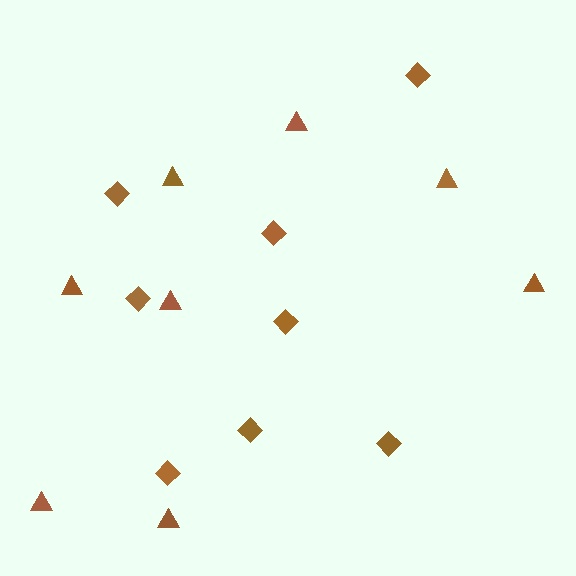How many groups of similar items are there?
There are 2 groups: one group of triangles (8) and one group of diamonds (8).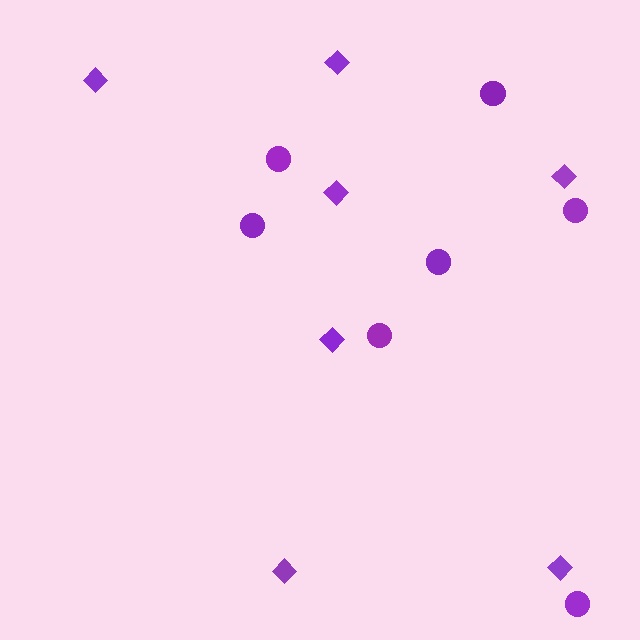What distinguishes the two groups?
There are 2 groups: one group of diamonds (7) and one group of circles (7).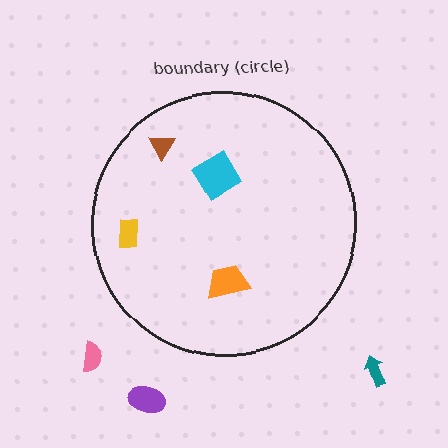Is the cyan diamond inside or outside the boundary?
Inside.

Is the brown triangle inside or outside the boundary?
Inside.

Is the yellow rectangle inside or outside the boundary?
Inside.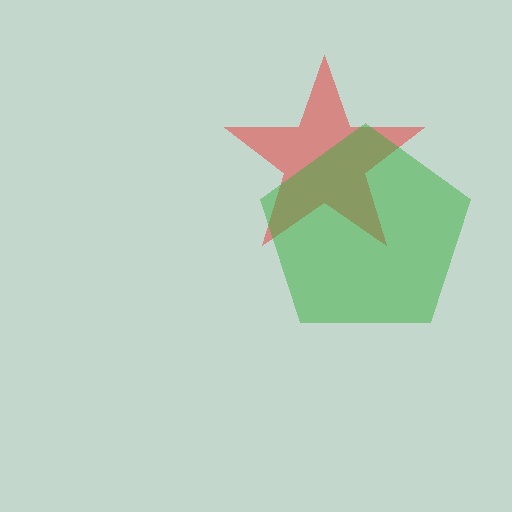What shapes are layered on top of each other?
The layered shapes are: a red star, a green pentagon.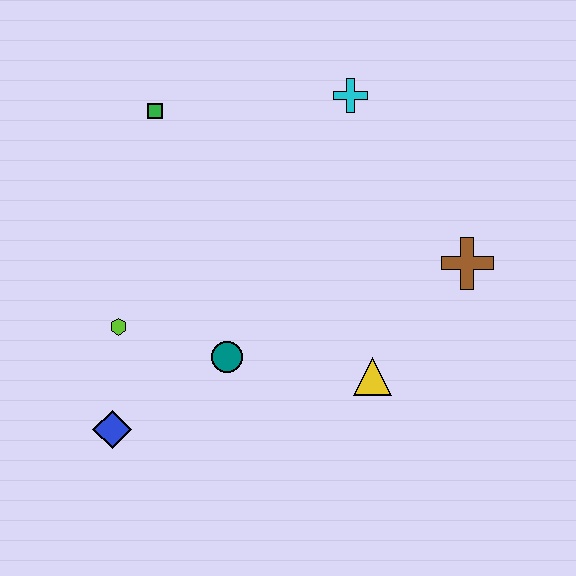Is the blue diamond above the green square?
No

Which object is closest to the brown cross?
The yellow triangle is closest to the brown cross.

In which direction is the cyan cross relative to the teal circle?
The cyan cross is above the teal circle.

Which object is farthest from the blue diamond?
The cyan cross is farthest from the blue diamond.